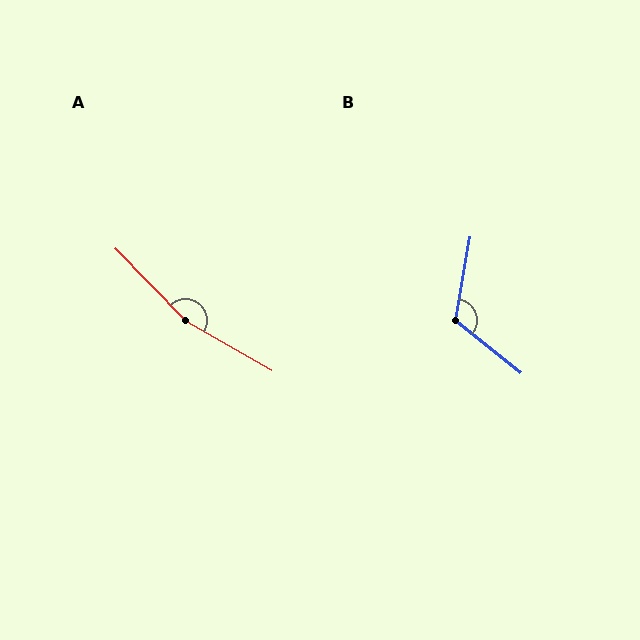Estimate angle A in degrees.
Approximately 164 degrees.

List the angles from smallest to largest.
B (119°), A (164°).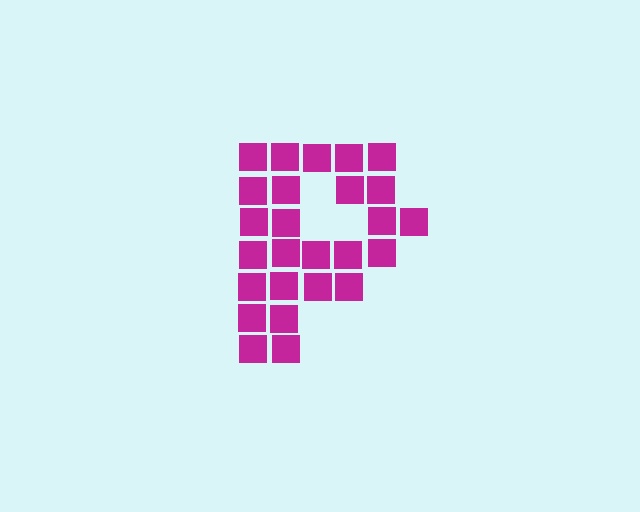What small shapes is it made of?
It is made of small squares.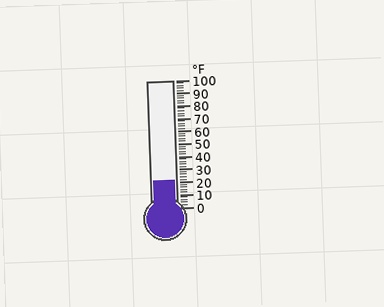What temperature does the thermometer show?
The thermometer shows approximately 22°F.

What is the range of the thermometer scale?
The thermometer scale ranges from 0°F to 100°F.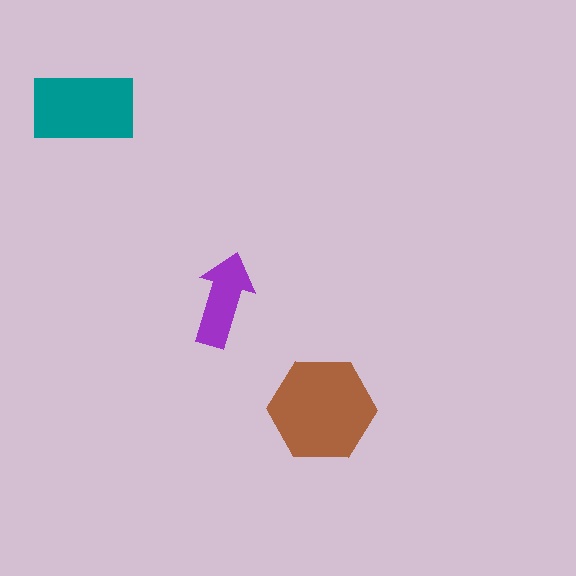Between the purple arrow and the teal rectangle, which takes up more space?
The teal rectangle.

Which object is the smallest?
The purple arrow.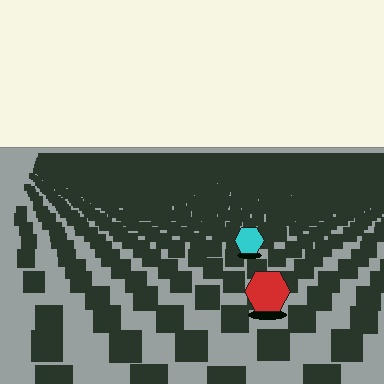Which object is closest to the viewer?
The red hexagon is closest. The texture marks near it are larger and more spread out.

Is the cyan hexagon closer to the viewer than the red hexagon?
No. The red hexagon is closer — you can tell from the texture gradient: the ground texture is coarser near it.